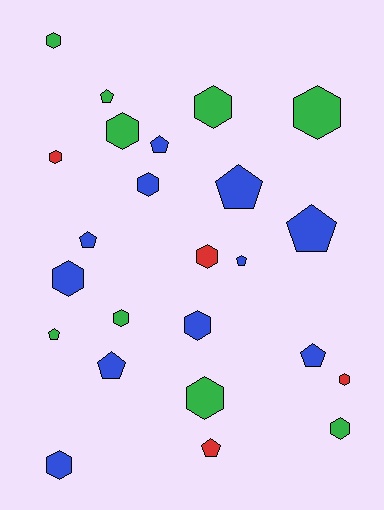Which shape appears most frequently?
Hexagon, with 14 objects.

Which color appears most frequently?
Blue, with 11 objects.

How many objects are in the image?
There are 24 objects.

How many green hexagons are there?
There are 7 green hexagons.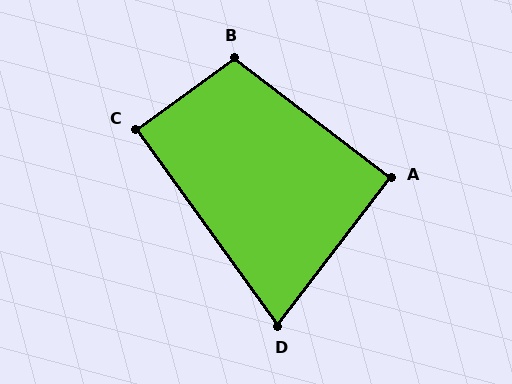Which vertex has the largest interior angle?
B, at approximately 107 degrees.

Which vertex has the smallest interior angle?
D, at approximately 73 degrees.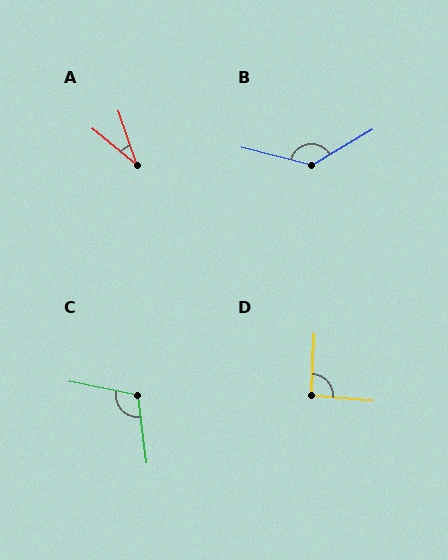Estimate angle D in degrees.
Approximately 93 degrees.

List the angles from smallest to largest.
A (32°), D (93°), C (109°), B (135°).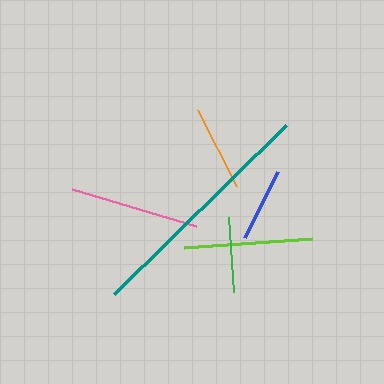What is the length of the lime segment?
The lime segment is approximately 128 pixels long.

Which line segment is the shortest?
The blue line is the shortest at approximately 75 pixels.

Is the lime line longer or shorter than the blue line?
The lime line is longer than the blue line.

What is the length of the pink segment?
The pink segment is approximately 129 pixels long.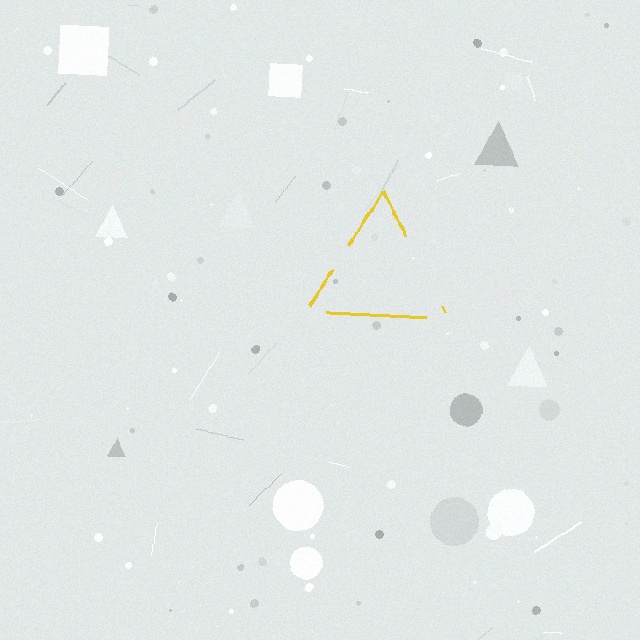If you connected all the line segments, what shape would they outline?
They would outline a triangle.